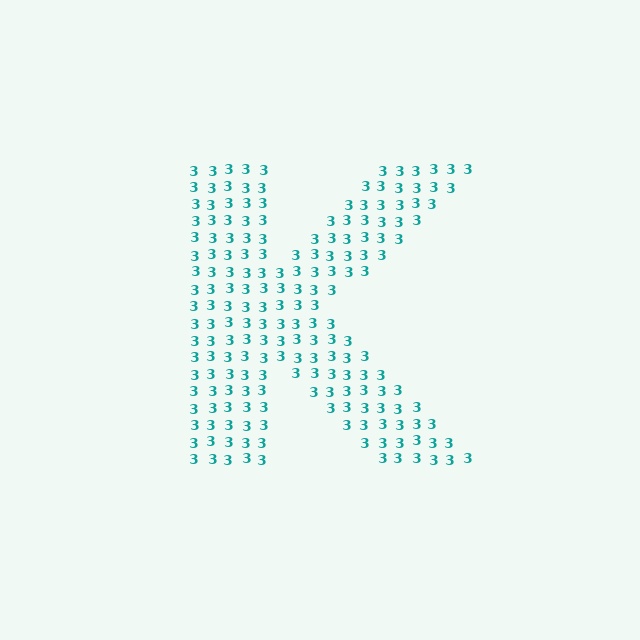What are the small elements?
The small elements are digit 3's.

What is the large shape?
The large shape is the letter K.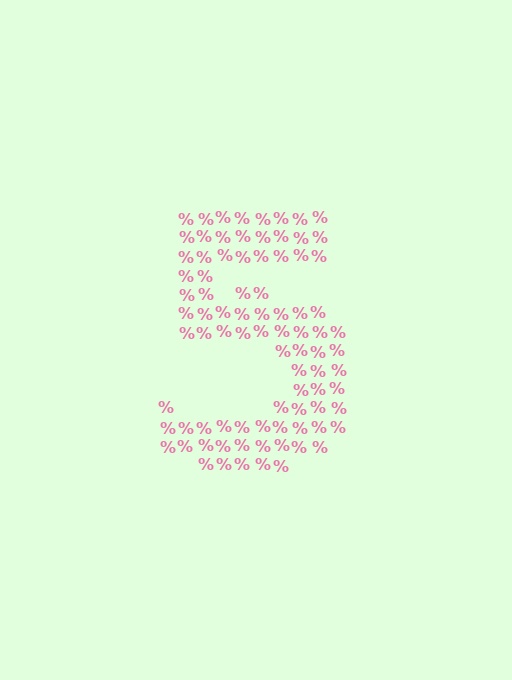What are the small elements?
The small elements are percent signs.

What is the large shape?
The large shape is the digit 5.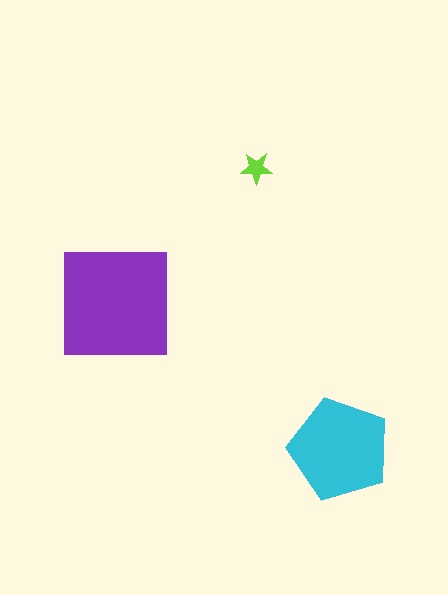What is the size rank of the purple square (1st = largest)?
1st.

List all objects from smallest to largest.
The lime star, the cyan pentagon, the purple square.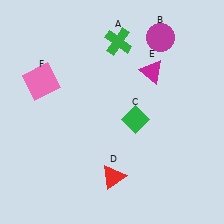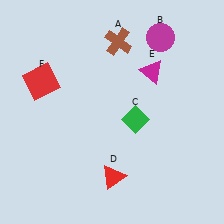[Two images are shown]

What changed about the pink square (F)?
In Image 1, F is pink. In Image 2, it changed to red.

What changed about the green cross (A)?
In Image 1, A is green. In Image 2, it changed to brown.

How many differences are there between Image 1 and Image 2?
There are 2 differences between the two images.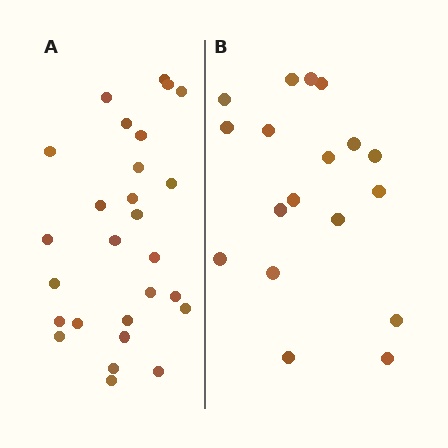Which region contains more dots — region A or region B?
Region A (the left region) has more dots.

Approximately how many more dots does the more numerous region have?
Region A has roughly 8 or so more dots than region B.